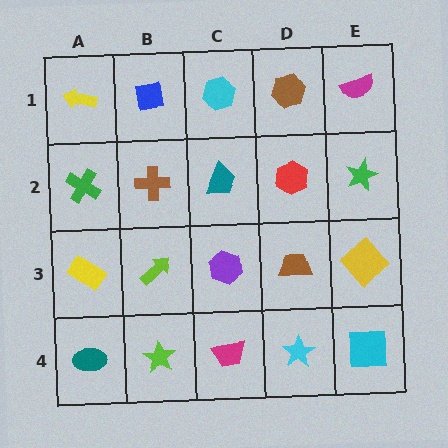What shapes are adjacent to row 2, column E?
A magenta semicircle (row 1, column E), a yellow diamond (row 3, column E), a red hexagon (row 2, column D).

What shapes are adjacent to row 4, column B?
A lime arrow (row 3, column B), a teal ellipse (row 4, column A), a magenta trapezoid (row 4, column C).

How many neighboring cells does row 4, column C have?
3.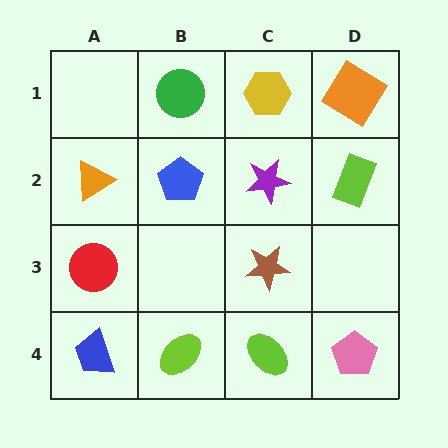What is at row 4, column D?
A pink pentagon.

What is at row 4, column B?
A lime ellipse.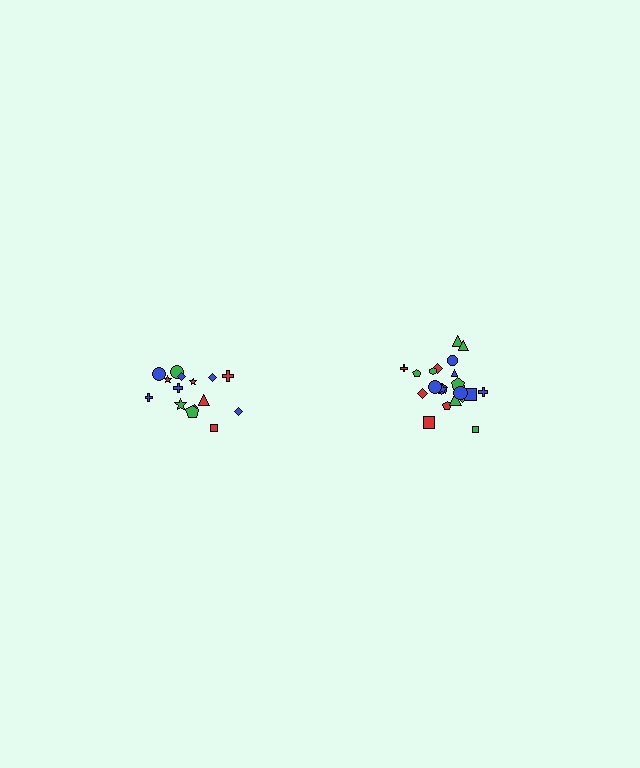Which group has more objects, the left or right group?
The right group.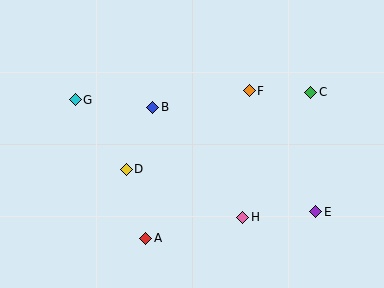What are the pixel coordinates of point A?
Point A is at (146, 238).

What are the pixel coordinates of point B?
Point B is at (153, 107).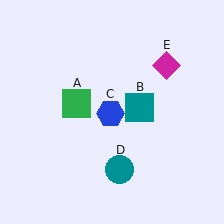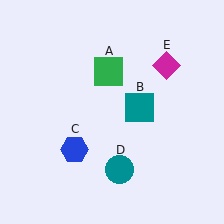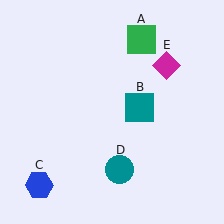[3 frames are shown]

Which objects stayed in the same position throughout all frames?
Teal square (object B) and teal circle (object D) and magenta diamond (object E) remained stationary.